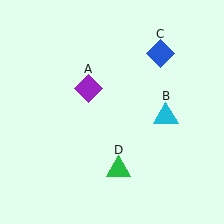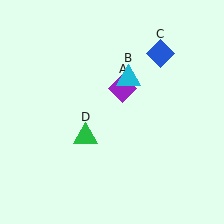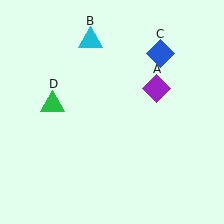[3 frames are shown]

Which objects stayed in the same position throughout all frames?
Blue diamond (object C) remained stationary.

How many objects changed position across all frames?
3 objects changed position: purple diamond (object A), cyan triangle (object B), green triangle (object D).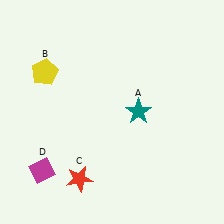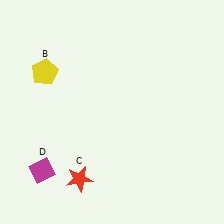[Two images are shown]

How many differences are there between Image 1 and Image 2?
There is 1 difference between the two images.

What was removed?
The teal star (A) was removed in Image 2.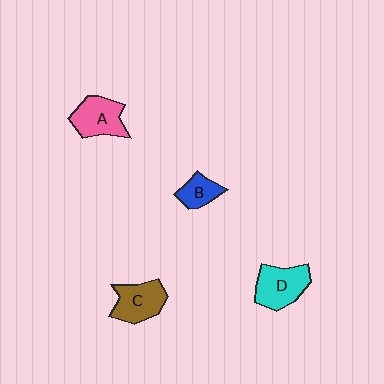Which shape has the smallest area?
Shape B (blue).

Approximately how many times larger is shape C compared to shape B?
Approximately 1.6 times.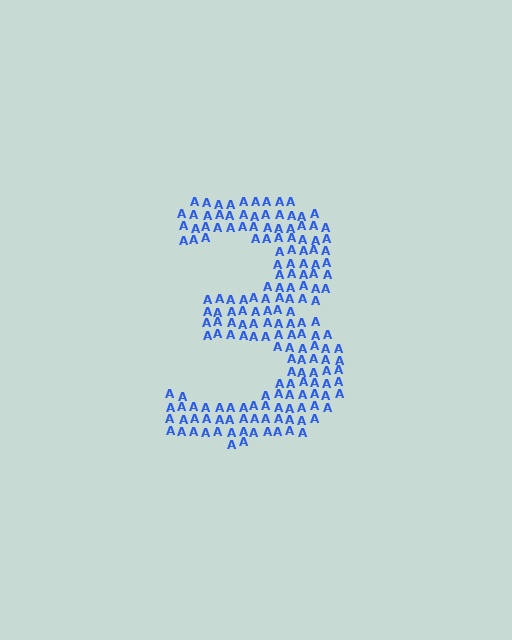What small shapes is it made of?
It is made of small letter A's.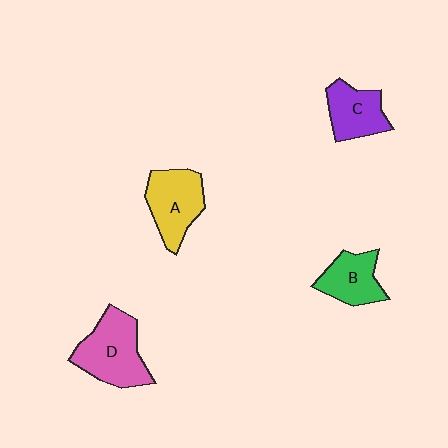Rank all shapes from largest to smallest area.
From largest to smallest: D (pink), A (yellow), C (purple), B (green).